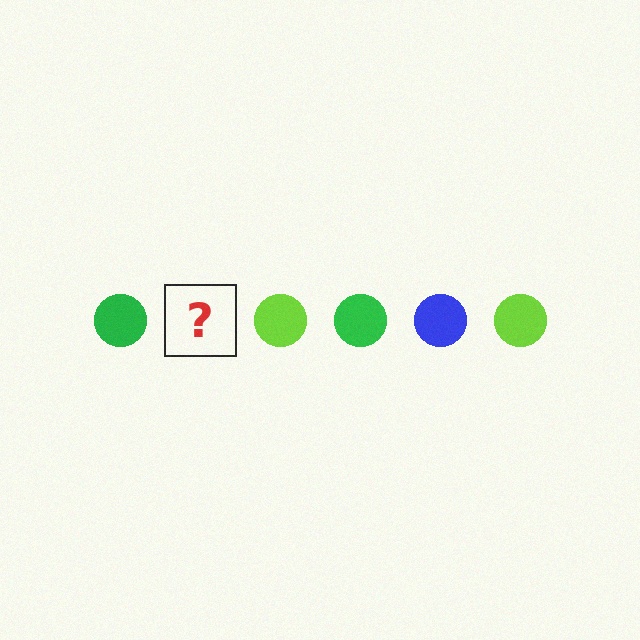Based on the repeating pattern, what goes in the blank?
The blank should be a blue circle.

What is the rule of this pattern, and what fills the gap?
The rule is that the pattern cycles through green, blue, lime circles. The gap should be filled with a blue circle.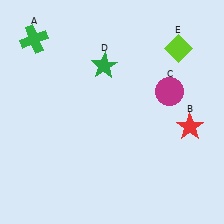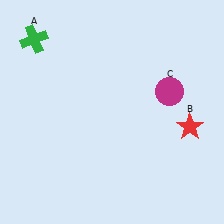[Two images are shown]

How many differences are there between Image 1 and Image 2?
There are 2 differences between the two images.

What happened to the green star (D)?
The green star (D) was removed in Image 2. It was in the top-left area of Image 1.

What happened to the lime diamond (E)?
The lime diamond (E) was removed in Image 2. It was in the top-right area of Image 1.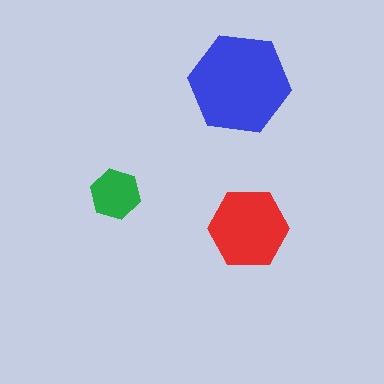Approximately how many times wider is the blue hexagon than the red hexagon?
About 1.5 times wider.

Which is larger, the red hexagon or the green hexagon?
The red one.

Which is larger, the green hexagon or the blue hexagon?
The blue one.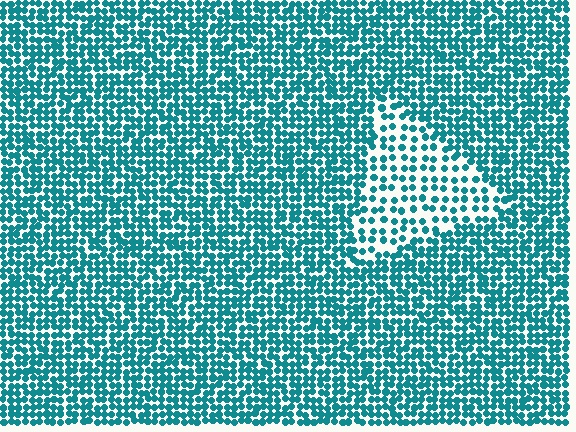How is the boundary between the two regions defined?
The boundary is defined by a change in element density (approximately 2.0x ratio). All elements are the same color, size, and shape.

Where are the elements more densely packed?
The elements are more densely packed outside the triangle boundary.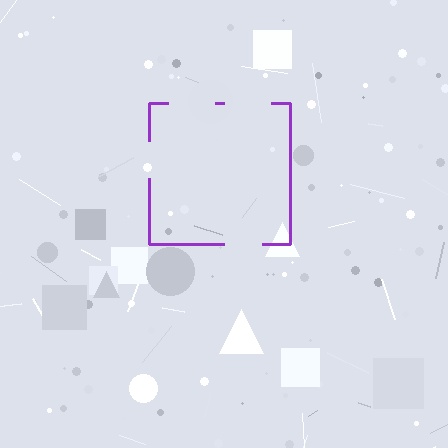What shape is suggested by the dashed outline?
The dashed outline suggests a square.